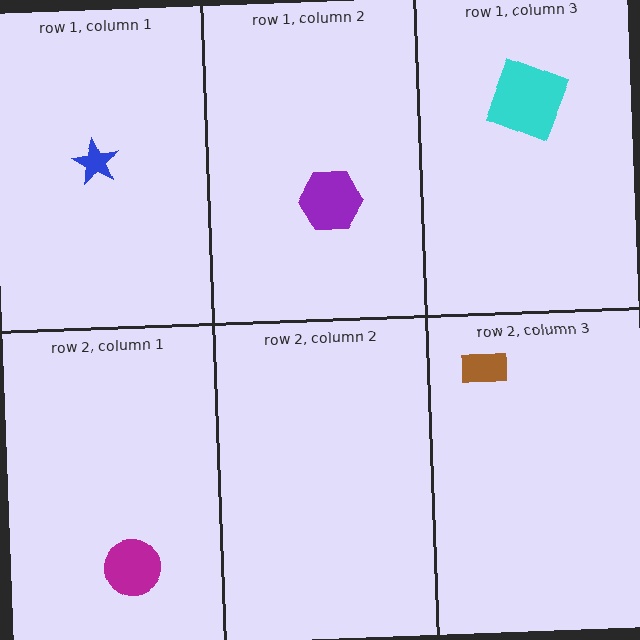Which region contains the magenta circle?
The row 2, column 1 region.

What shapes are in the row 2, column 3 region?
The brown rectangle.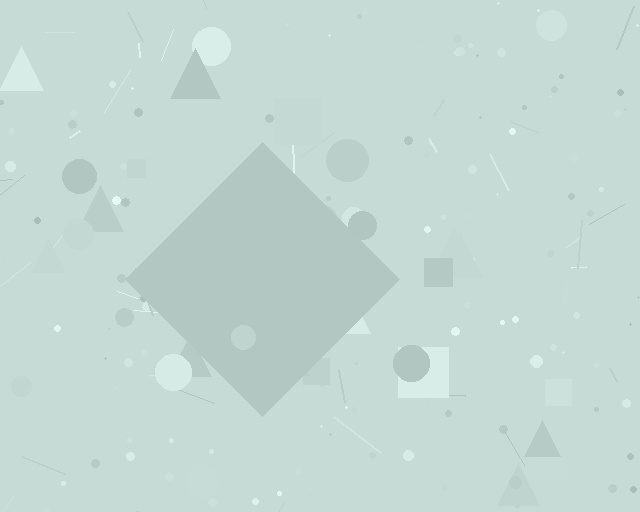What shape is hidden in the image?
A diamond is hidden in the image.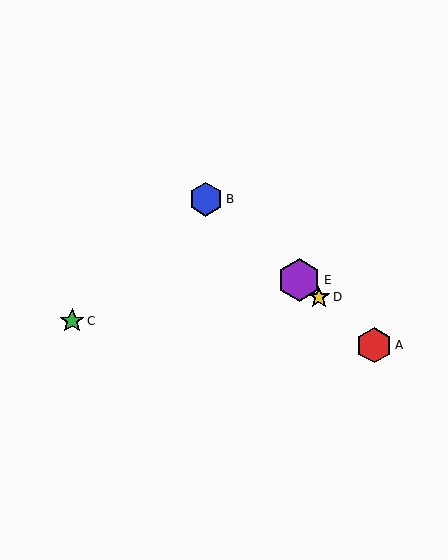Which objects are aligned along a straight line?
Objects A, B, D, E are aligned along a straight line.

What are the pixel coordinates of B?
Object B is at (206, 199).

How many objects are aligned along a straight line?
4 objects (A, B, D, E) are aligned along a straight line.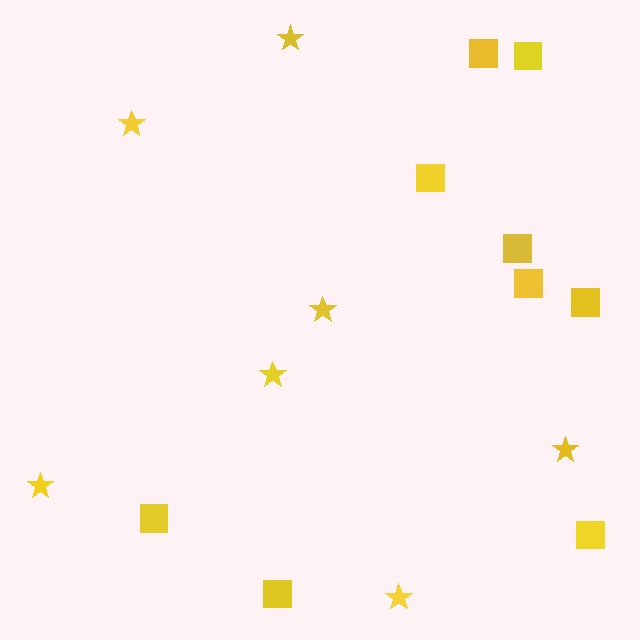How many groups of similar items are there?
There are 2 groups: one group of squares (9) and one group of stars (7).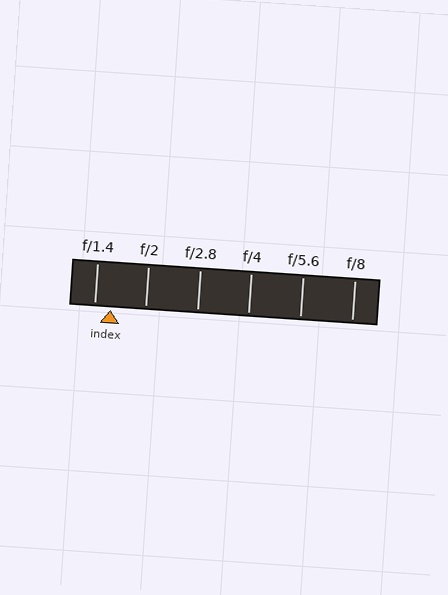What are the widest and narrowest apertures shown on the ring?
The widest aperture shown is f/1.4 and the narrowest is f/8.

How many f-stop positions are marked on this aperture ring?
There are 6 f-stop positions marked.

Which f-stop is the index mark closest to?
The index mark is closest to f/1.4.